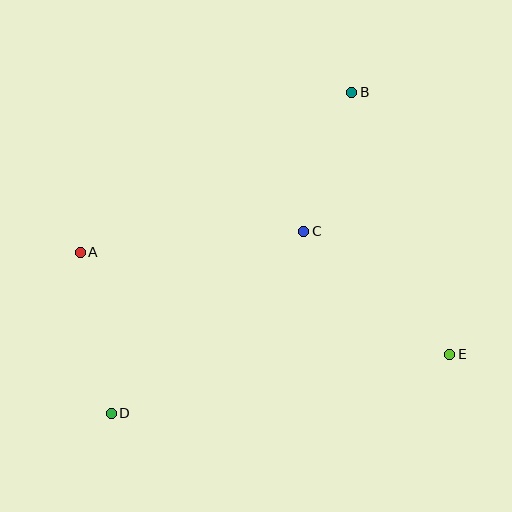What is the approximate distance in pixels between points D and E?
The distance between D and E is approximately 344 pixels.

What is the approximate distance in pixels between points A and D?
The distance between A and D is approximately 164 pixels.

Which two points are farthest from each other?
Points B and D are farthest from each other.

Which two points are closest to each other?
Points B and C are closest to each other.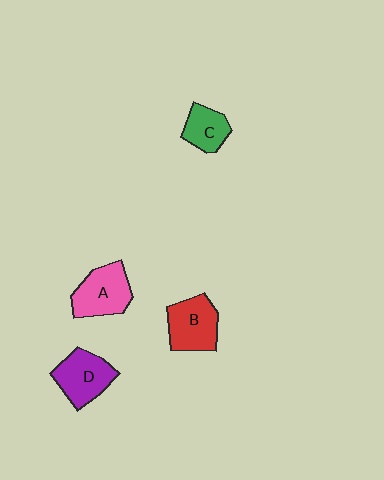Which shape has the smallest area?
Shape C (green).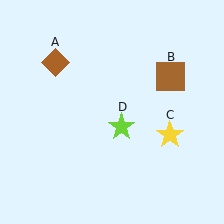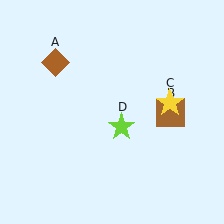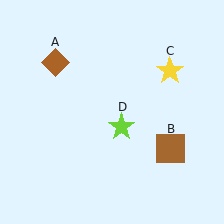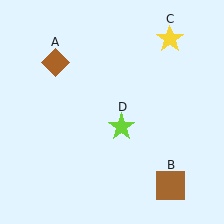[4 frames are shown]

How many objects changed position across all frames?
2 objects changed position: brown square (object B), yellow star (object C).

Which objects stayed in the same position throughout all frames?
Brown diamond (object A) and lime star (object D) remained stationary.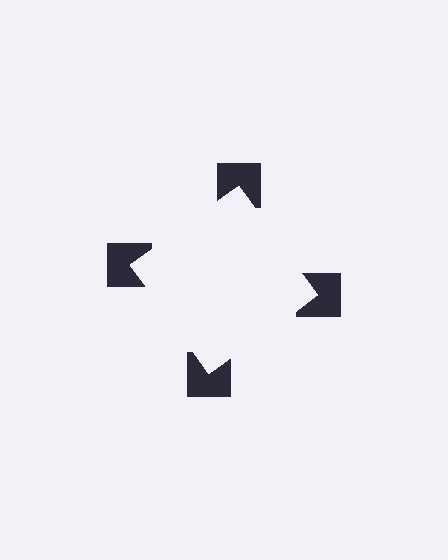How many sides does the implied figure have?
4 sides.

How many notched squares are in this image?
There are 4 — one at each vertex of the illusory square.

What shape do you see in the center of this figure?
An illusory square — its edges are inferred from the aligned wedge cuts in the notched squares, not physically drawn.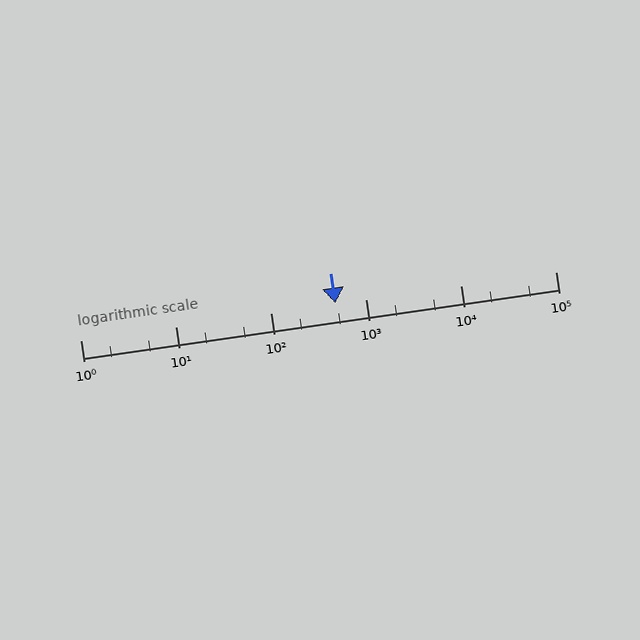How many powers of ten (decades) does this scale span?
The scale spans 5 decades, from 1 to 100000.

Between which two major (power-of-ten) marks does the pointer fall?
The pointer is between 100 and 1000.